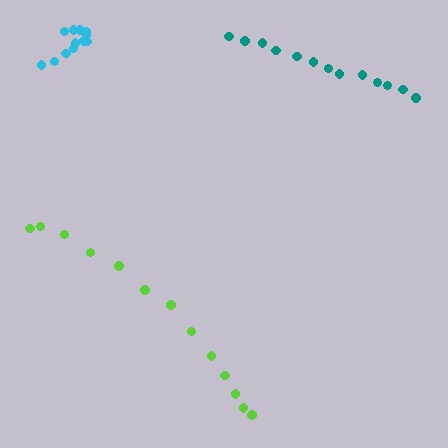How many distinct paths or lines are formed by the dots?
There are 3 distinct paths.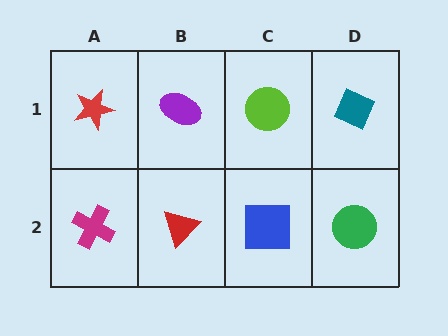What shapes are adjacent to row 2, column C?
A lime circle (row 1, column C), a red triangle (row 2, column B), a green circle (row 2, column D).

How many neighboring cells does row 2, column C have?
3.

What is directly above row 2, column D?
A teal diamond.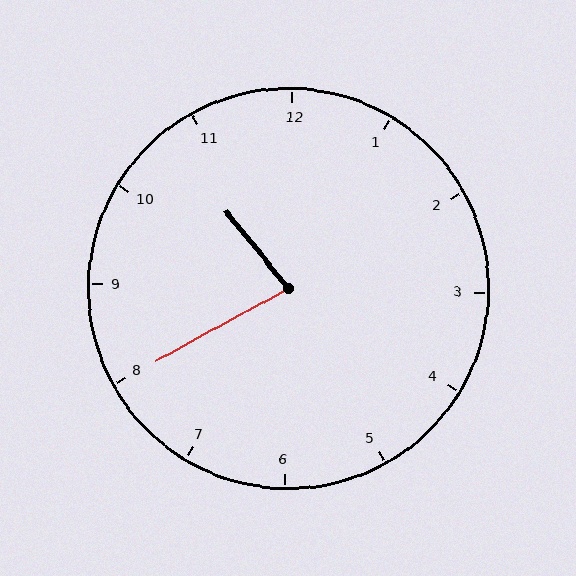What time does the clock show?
10:40.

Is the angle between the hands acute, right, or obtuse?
It is acute.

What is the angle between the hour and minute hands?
Approximately 80 degrees.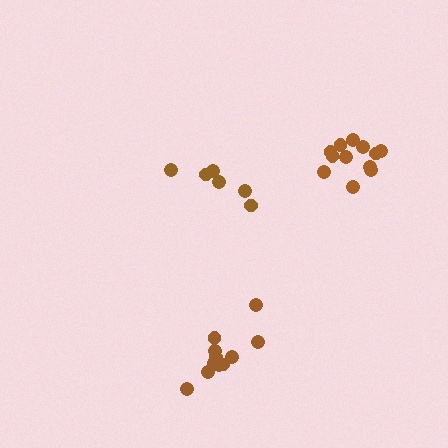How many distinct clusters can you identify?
There are 3 distinct clusters.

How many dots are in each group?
Group 1: 11 dots, Group 2: 6 dots, Group 3: 12 dots (29 total).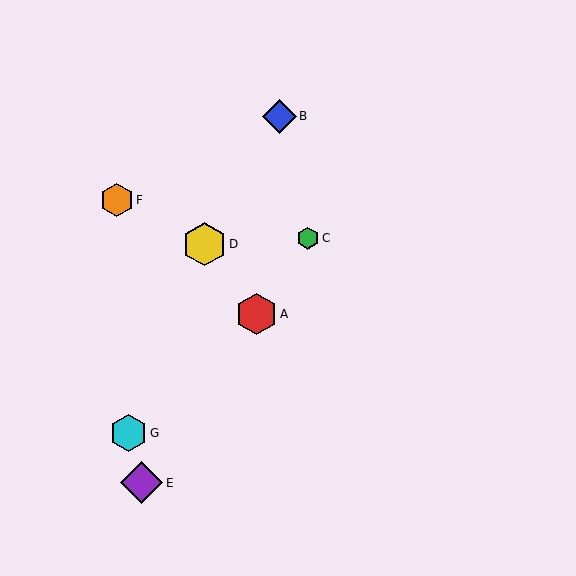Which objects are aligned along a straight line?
Objects A, C, E are aligned along a straight line.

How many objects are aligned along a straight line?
3 objects (A, C, E) are aligned along a straight line.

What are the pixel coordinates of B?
Object B is at (279, 117).